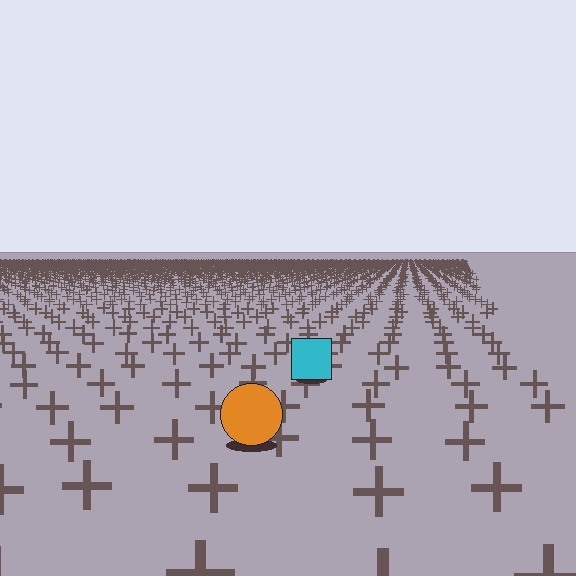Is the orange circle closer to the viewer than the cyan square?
Yes. The orange circle is closer — you can tell from the texture gradient: the ground texture is coarser near it.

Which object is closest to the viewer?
The orange circle is closest. The texture marks near it are larger and more spread out.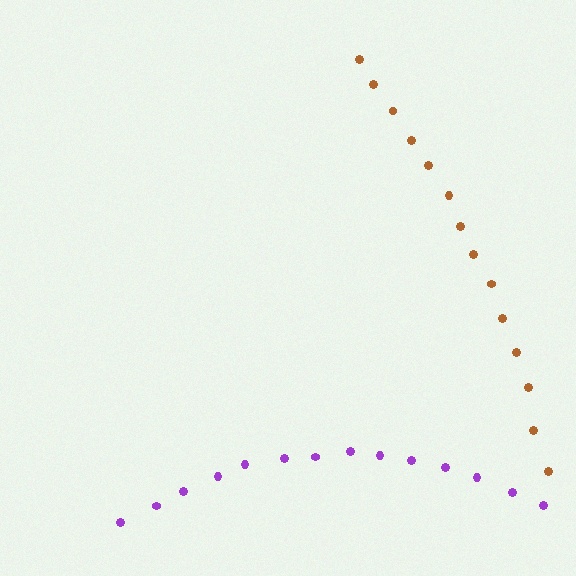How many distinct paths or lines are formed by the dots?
There are 2 distinct paths.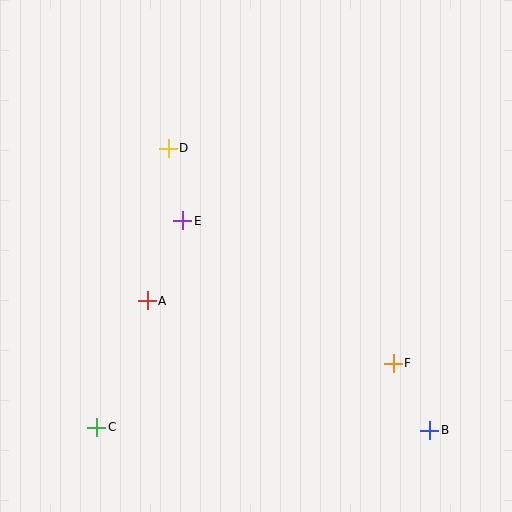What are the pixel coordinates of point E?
Point E is at (183, 221).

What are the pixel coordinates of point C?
Point C is at (97, 427).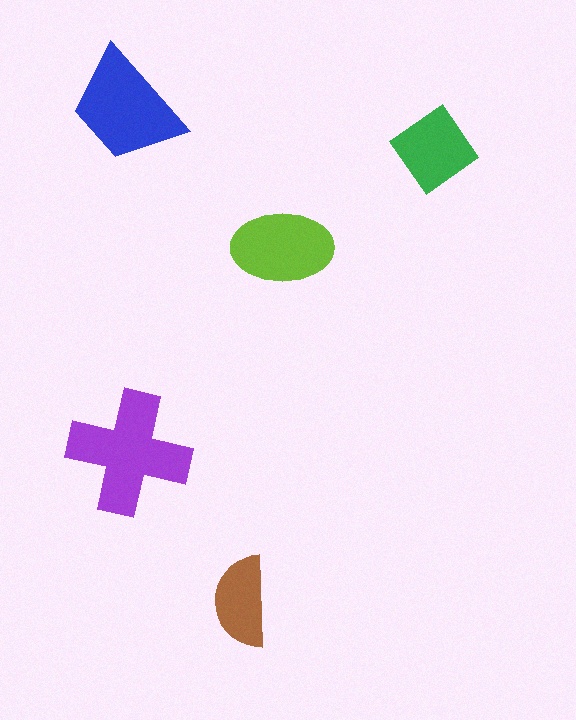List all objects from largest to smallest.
The purple cross, the blue trapezoid, the lime ellipse, the green diamond, the brown semicircle.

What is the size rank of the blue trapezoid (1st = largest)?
2nd.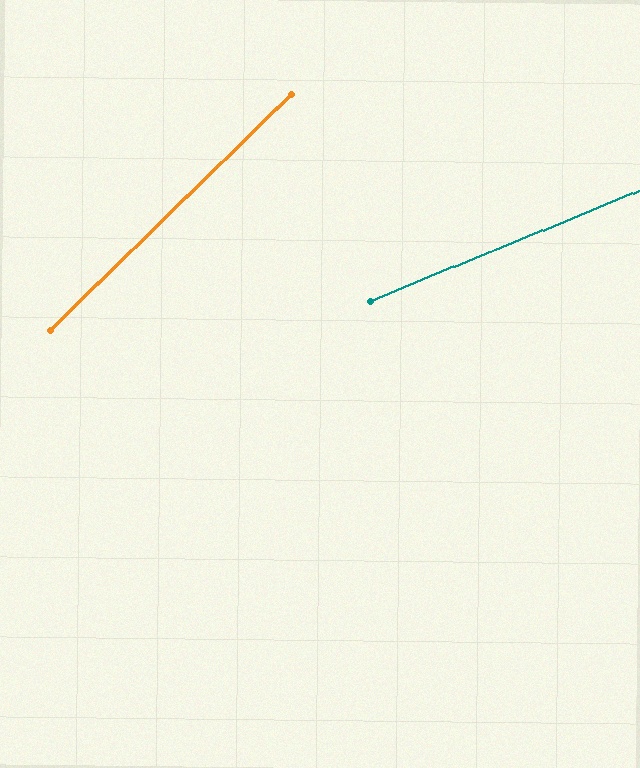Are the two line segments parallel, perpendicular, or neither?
Neither parallel nor perpendicular — they differ by about 22°.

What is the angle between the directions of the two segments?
Approximately 22 degrees.